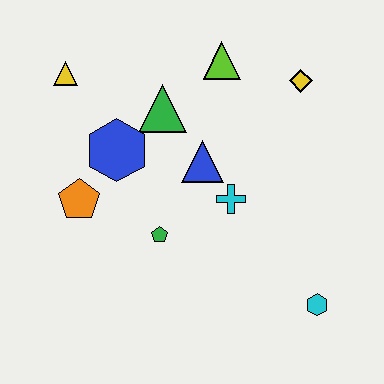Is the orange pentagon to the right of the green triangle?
No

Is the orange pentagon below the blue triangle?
Yes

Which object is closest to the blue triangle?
The cyan cross is closest to the blue triangle.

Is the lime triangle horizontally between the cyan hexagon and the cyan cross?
No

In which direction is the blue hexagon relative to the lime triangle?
The blue hexagon is to the left of the lime triangle.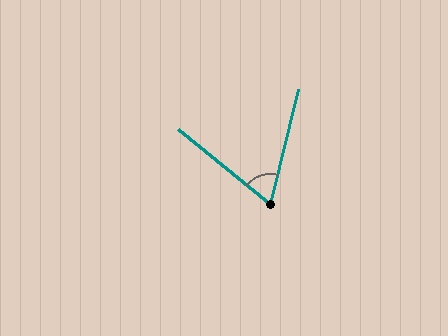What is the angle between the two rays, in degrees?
Approximately 65 degrees.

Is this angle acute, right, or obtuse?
It is acute.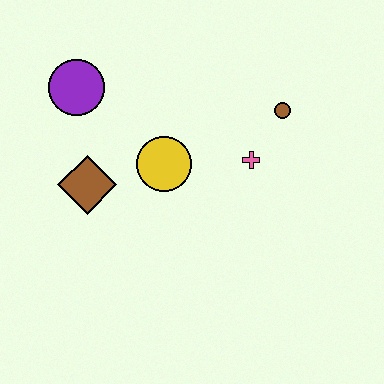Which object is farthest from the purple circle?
The brown circle is farthest from the purple circle.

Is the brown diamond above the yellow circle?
No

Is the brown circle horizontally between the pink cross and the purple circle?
No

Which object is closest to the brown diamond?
The yellow circle is closest to the brown diamond.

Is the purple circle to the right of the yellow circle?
No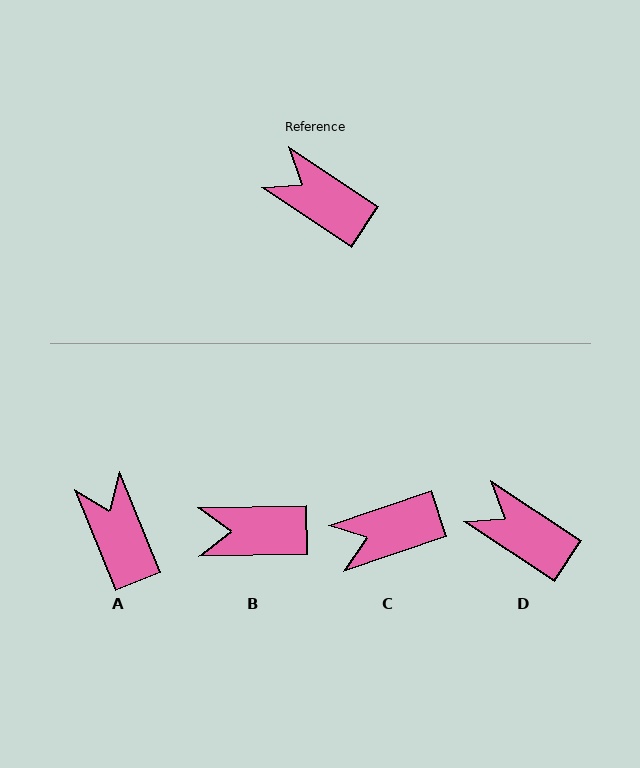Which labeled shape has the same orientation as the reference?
D.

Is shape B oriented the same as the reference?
No, it is off by about 35 degrees.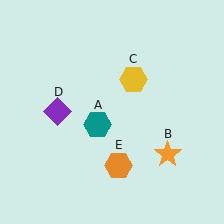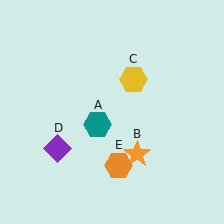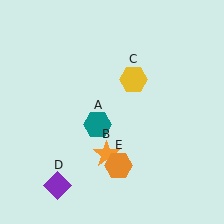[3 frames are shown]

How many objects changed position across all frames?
2 objects changed position: orange star (object B), purple diamond (object D).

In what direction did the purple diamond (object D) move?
The purple diamond (object D) moved down.